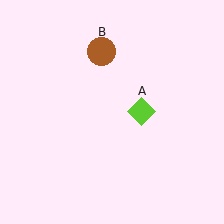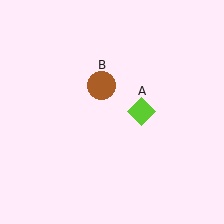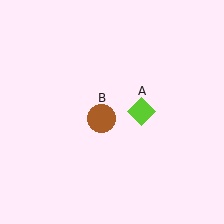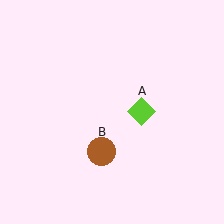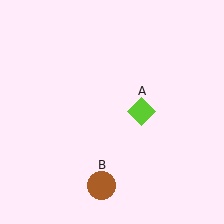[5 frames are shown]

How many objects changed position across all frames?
1 object changed position: brown circle (object B).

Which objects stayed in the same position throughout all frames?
Lime diamond (object A) remained stationary.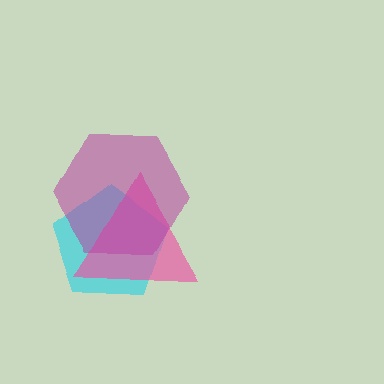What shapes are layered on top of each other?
The layered shapes are: a cyan pentagon, a pink triangle, a magenta hexagon.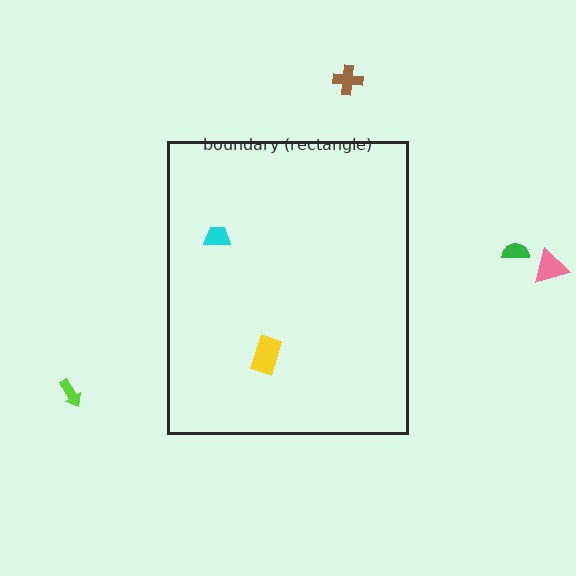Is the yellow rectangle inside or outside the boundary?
Inside.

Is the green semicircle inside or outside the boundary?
Outside.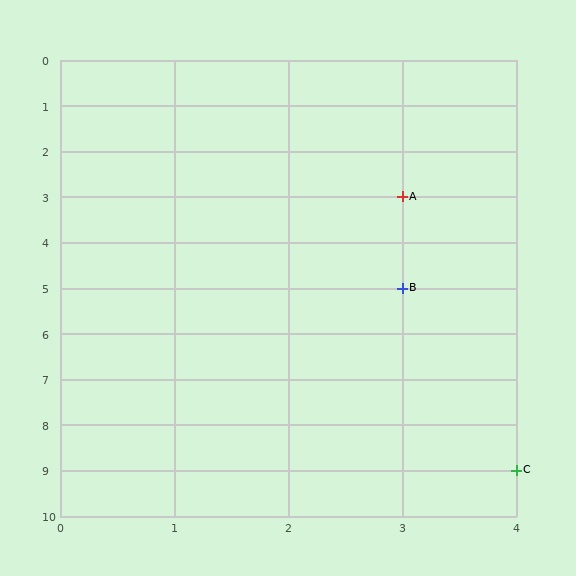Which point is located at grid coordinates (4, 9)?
Point C is at (4, 9).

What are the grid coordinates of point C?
Point C is at grid coordinates (4, 9).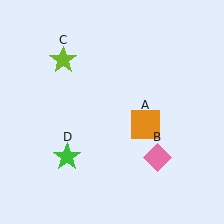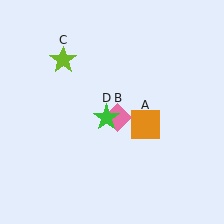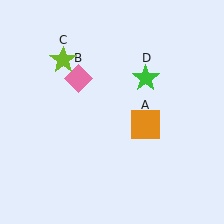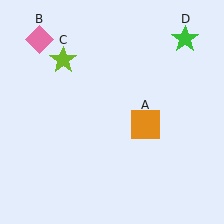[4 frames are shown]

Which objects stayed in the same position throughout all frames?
Orange square (object A) and lime star (object C) remained stationary.